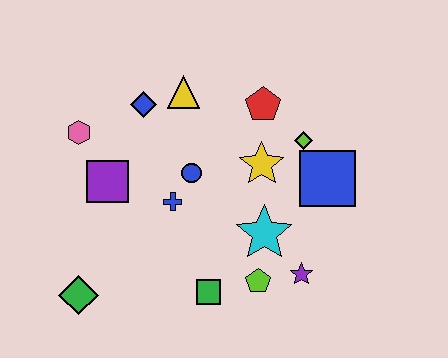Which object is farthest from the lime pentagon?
The pink hexagon is farthest from the lime pentagon.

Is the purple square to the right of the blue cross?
No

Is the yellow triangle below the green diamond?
No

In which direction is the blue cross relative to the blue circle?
The blue cross is below the blue circle.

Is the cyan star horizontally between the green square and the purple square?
No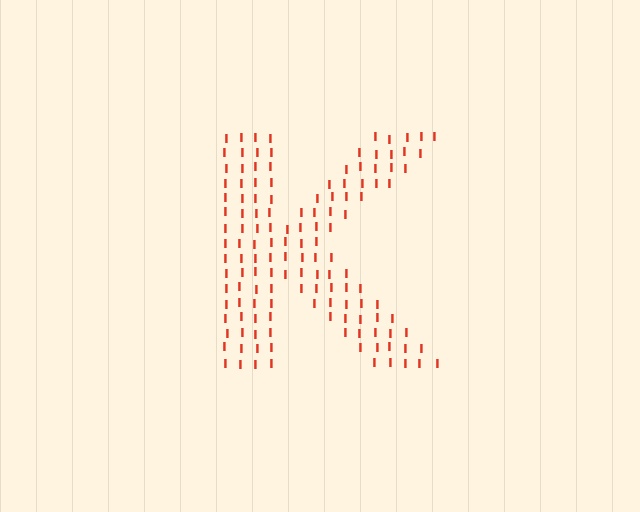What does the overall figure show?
The overall figure shows the letter K.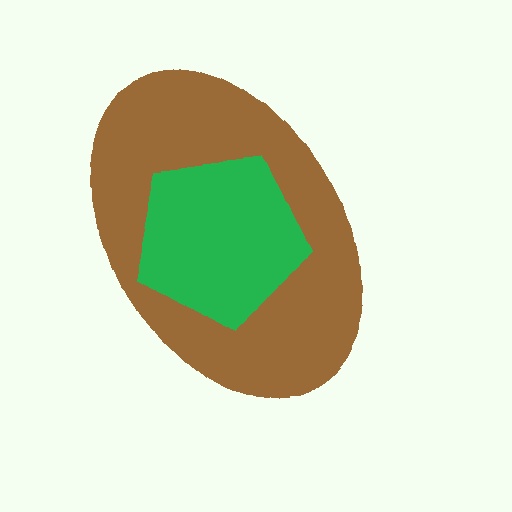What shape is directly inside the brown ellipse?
The green pentagon.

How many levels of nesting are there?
2.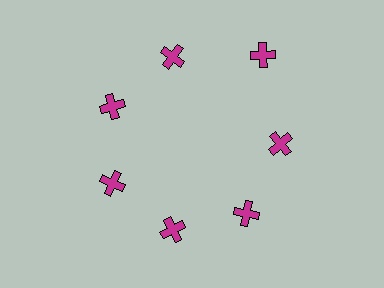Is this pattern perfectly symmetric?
No. The 7 magenta crosses are arranged in a ring, but one element near the 1 o'clock position is pushed outward from the center, breaking the 7-fold rotational symmetry.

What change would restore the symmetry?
The symmetry would be restored by moving it inward, back onto the ring so that all 7 crosses sit at equal angles and equal distance from the center.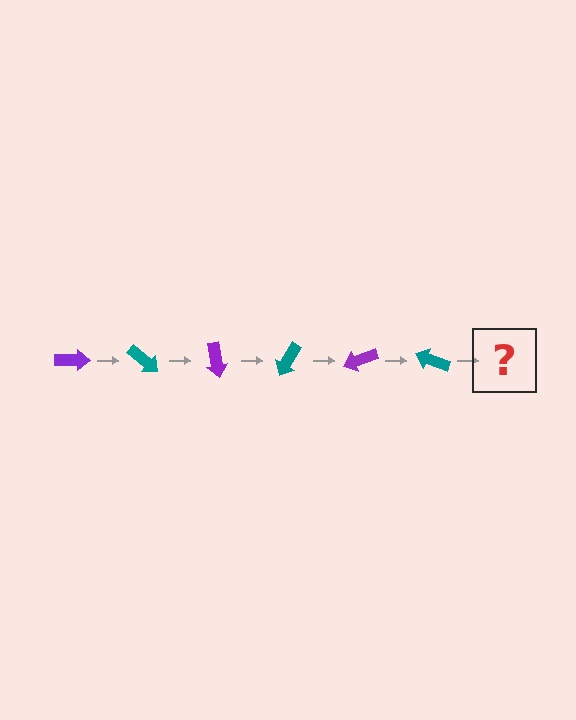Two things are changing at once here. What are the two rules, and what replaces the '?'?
The two rules are that it rotates 40 degrees each step and the color cycles through purple and teal. The '?' should be a purple arrow, rotated 240 degrees from the start.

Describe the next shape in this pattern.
It should be a purple arrow, rotated 240 degrees from the start.